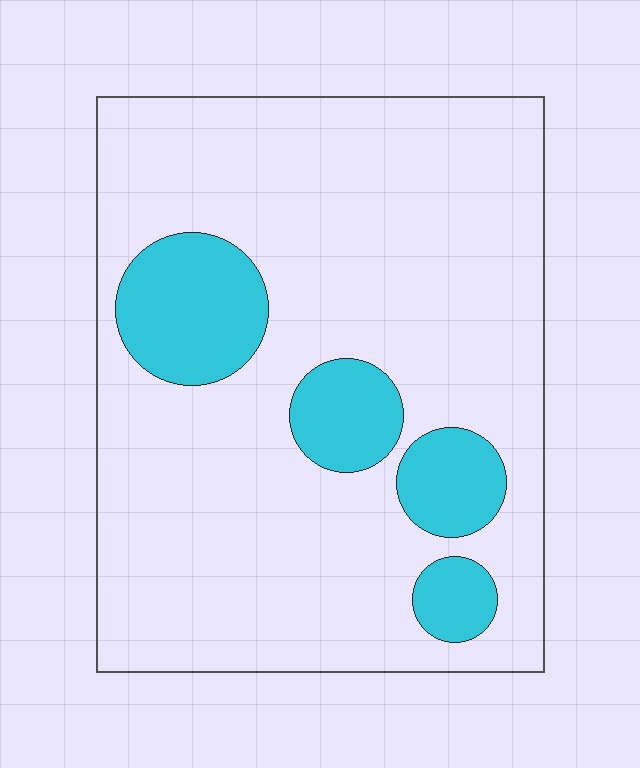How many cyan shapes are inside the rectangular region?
4.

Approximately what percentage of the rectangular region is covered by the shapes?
Approximately 15%.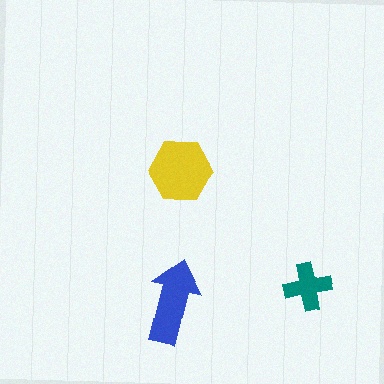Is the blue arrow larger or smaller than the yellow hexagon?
Smaller.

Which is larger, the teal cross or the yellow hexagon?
The yellow hexagon.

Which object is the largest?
The yellow hexagon.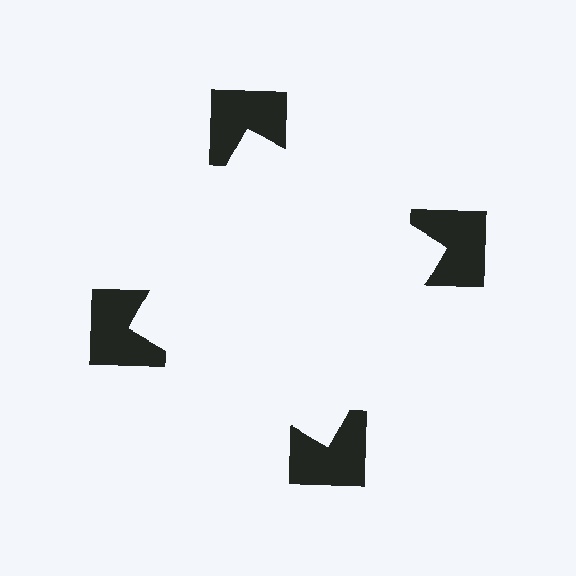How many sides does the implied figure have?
4 sides.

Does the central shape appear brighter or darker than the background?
It typically appears slightly brighter than the background, even though no actual brightness change is drawn.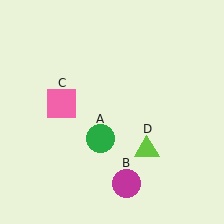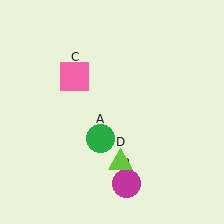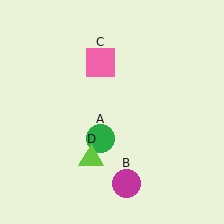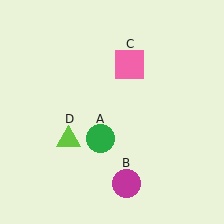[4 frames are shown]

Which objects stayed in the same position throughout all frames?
Green circle (object A) and magenta circle (object B) remained stationary.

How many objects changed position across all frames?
2 objects changed position: pink square (object C), lime triangle (object D).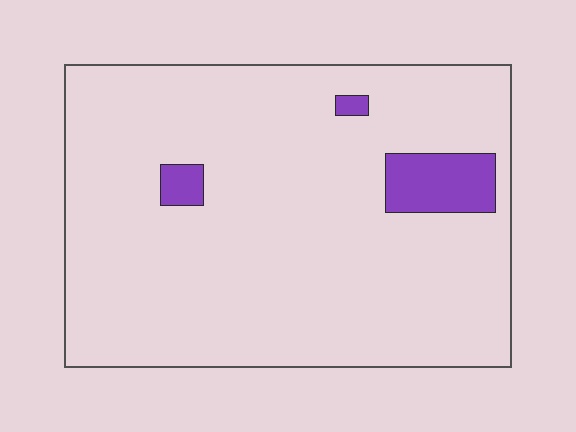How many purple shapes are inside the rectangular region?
3.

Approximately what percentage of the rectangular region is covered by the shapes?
Approximately 5%.